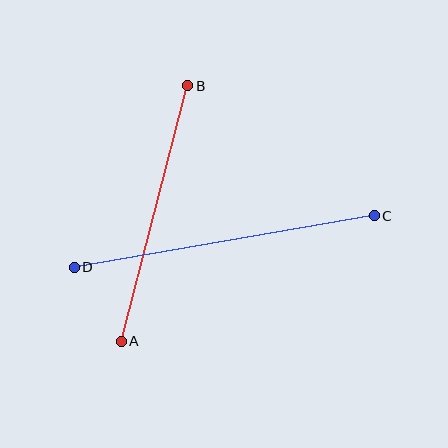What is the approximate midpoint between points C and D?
The midpoint is at approximately (224, 242) pixels.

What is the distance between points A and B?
The distance is approximately 264 pixels.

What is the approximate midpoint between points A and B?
The midpoint is at approximately (154, 213) pixels.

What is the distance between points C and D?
The distance is approximately 304 pixels.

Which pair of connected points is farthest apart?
Points C and D are farthest apart.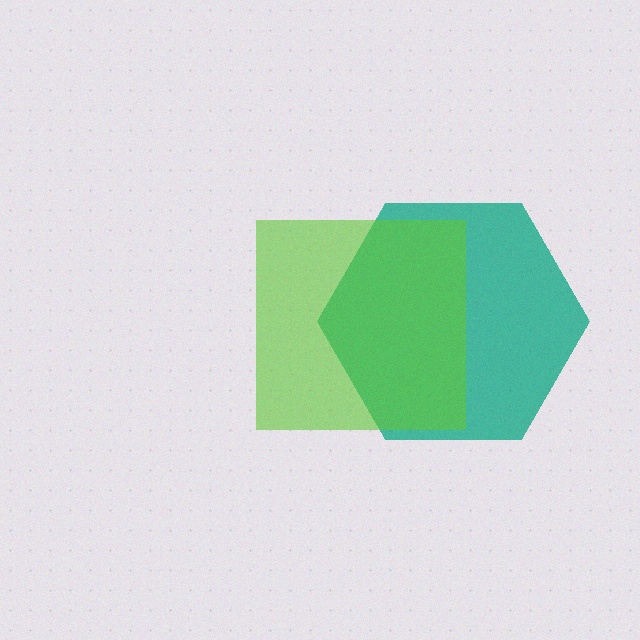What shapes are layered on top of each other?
The layered shapes are: a teal hexagon, a lime square.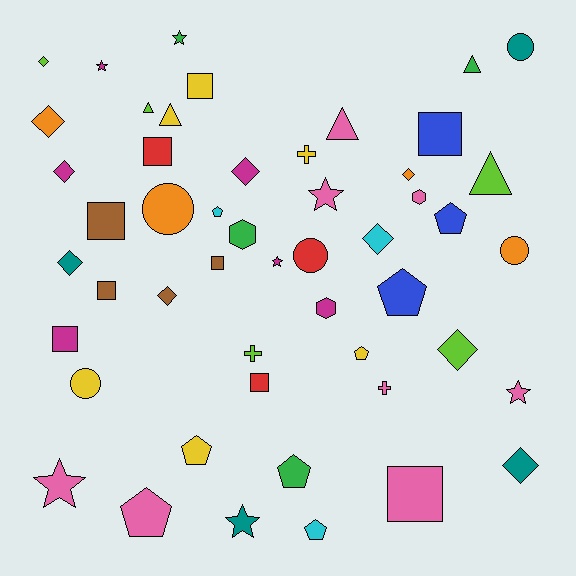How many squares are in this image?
There are 9 squares.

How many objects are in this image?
There are 50 objects.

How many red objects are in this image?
There are 3 red objects.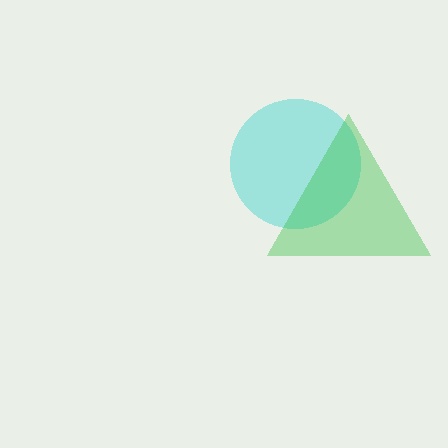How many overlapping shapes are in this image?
There are 2 overlapping shapes in the image.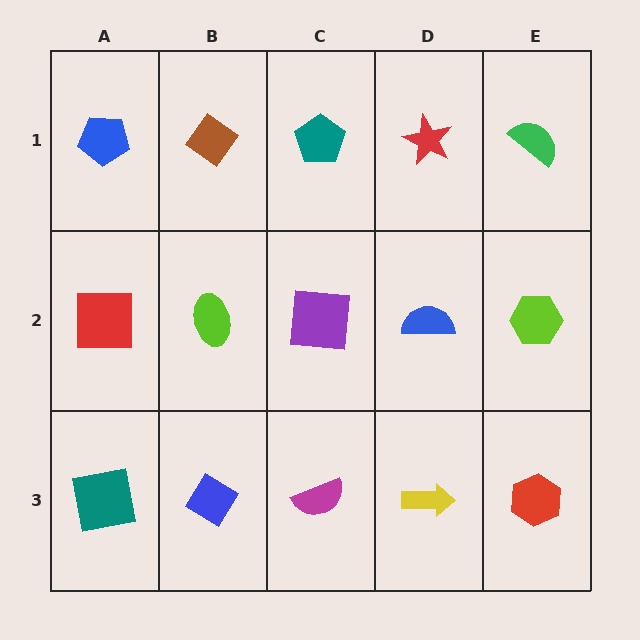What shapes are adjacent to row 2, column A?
A blue pentagon (row 1, column A), a teal square (row 3, column A), a lime ellipse (row 2, column B).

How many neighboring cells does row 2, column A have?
3.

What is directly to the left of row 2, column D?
A purple square.